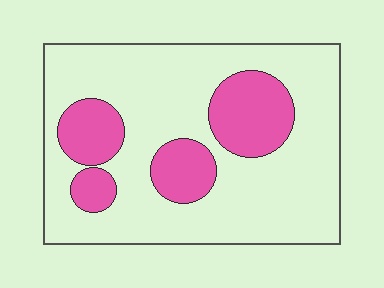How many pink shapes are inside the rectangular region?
4.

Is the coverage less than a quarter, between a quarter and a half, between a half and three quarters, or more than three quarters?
Less than a quarter.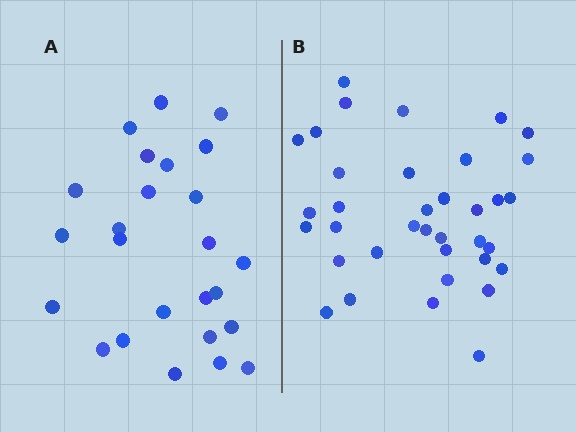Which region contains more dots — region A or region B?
Region B (the right region) has more dots.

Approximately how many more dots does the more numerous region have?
Region B has roughly 12 or so more dots than region A.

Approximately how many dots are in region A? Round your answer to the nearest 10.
About 20 dots. (The exact count is 25, which rounds to 20.)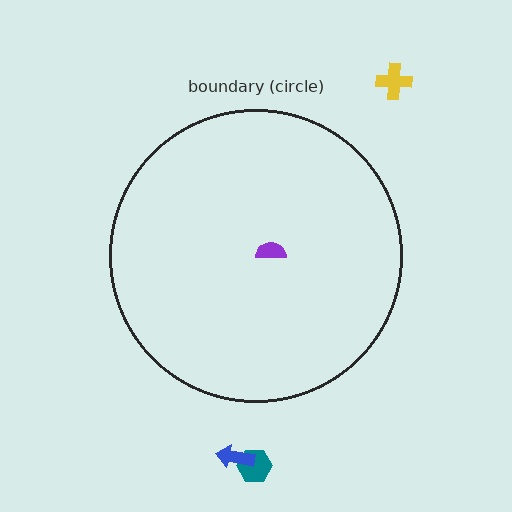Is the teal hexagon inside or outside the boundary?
Outside.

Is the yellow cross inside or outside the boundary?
Outside.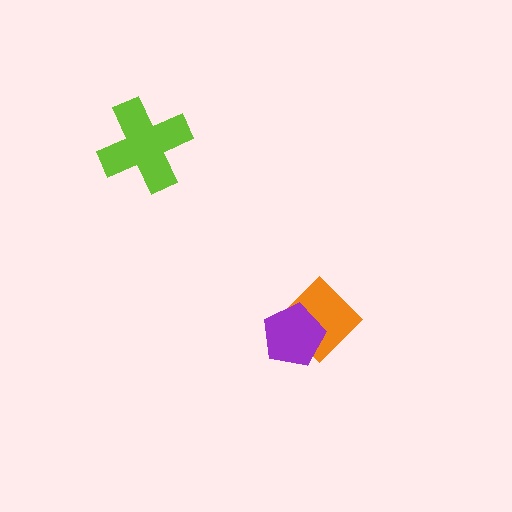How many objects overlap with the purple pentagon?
1 object overlaps with the purple pentagon.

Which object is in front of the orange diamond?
The purple pentagon is in front of the orange diamond.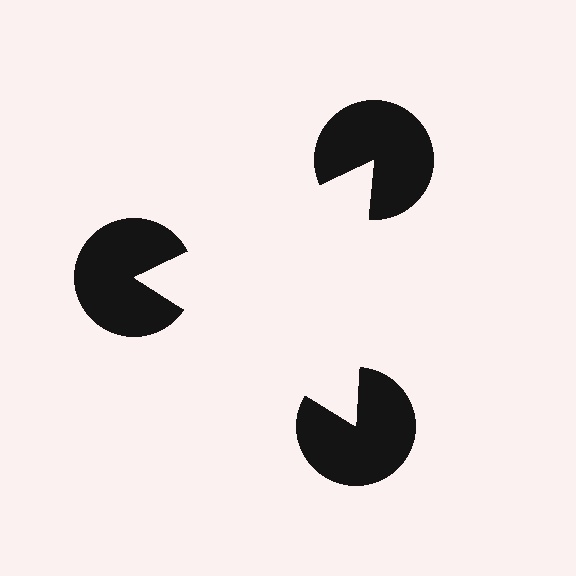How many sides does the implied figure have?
3 sides.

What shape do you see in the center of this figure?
An illusory triangle — its edges are inferred from the aligned wedge cuts in the pac-man discs, not physically drawn.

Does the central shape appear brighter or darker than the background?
It typically appears slightly brighter than the background, even though no actual brightness change is drawn.